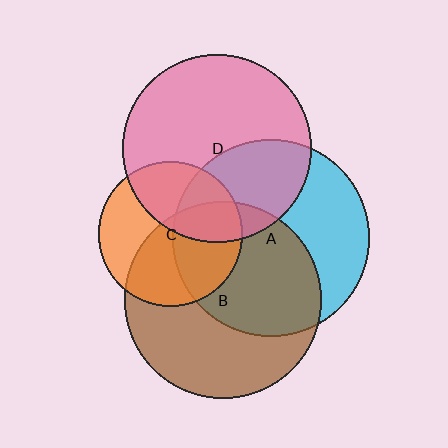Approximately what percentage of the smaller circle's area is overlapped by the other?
Approximately 40%.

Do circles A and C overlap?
Yes.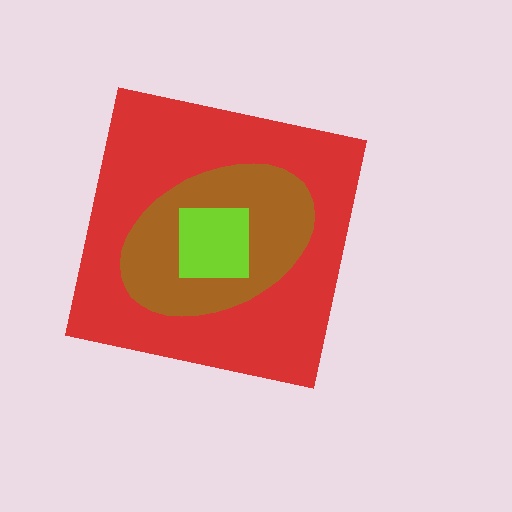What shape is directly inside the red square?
The brown ellipse.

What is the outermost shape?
The red square.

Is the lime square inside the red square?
Yes.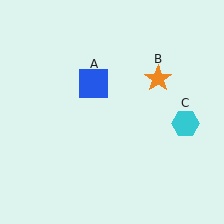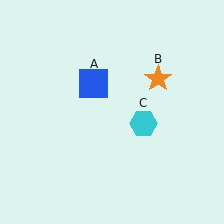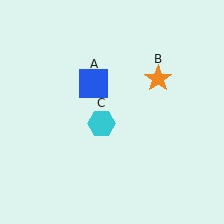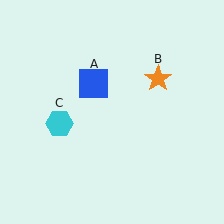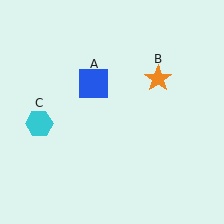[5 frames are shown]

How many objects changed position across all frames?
1 object changed position: cyan hexagon (object C).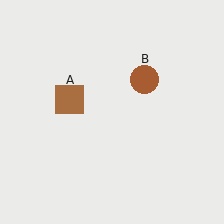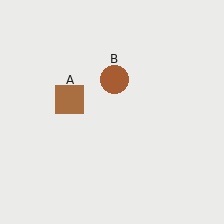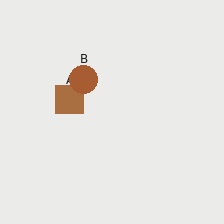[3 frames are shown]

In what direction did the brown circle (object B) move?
The brown circle (object B) moved left.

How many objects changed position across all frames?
1 object changed position: brown circle (object B).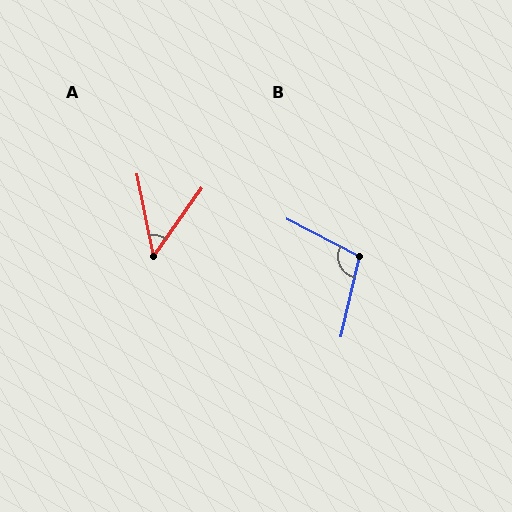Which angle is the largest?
B, at approximately 105 degrees.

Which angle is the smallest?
A, at approximately 46 degrees.